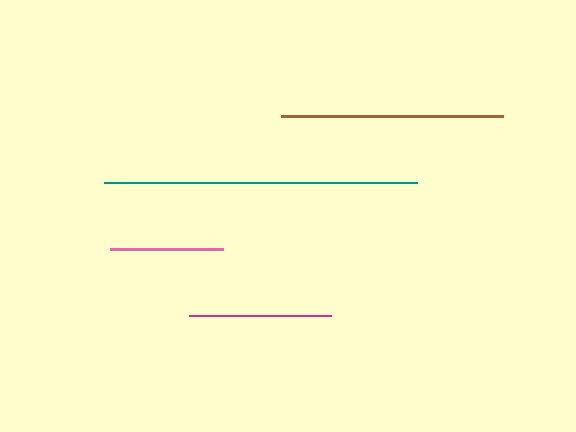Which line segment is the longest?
The teal line is the longest at approximately 313 pixels.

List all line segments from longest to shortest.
From longest to shortest: teal, brown, magenta, pink.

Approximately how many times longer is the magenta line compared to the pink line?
The magenta line is approximately 1.3 times the length of the pink line.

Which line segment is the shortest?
The pink line is the shortest at approximately 113 pixels.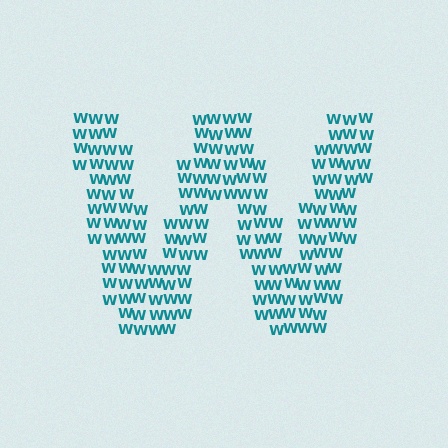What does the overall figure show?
The overall figure shows the letter W.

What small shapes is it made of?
It is made of small letter W's.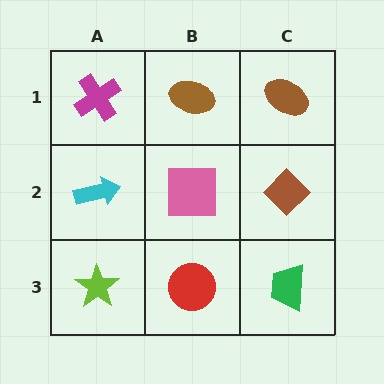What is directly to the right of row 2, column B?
A brown diamond.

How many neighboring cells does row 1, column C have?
2.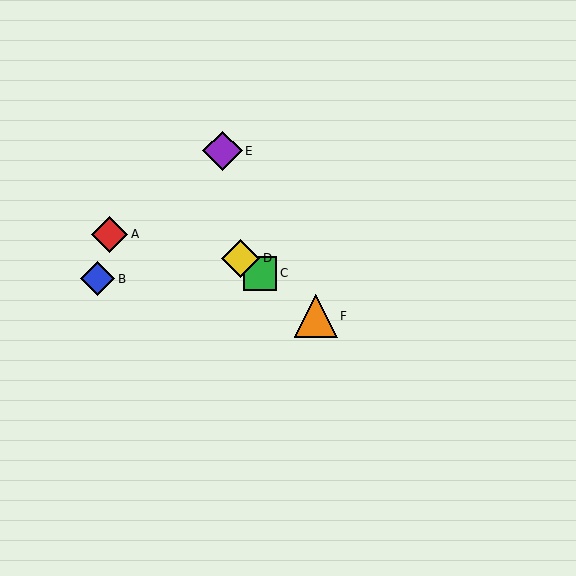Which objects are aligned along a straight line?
Objects C, D, F are aligned along a straight line.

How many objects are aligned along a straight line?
3 objects (C, D, F) are aligned along a straight line.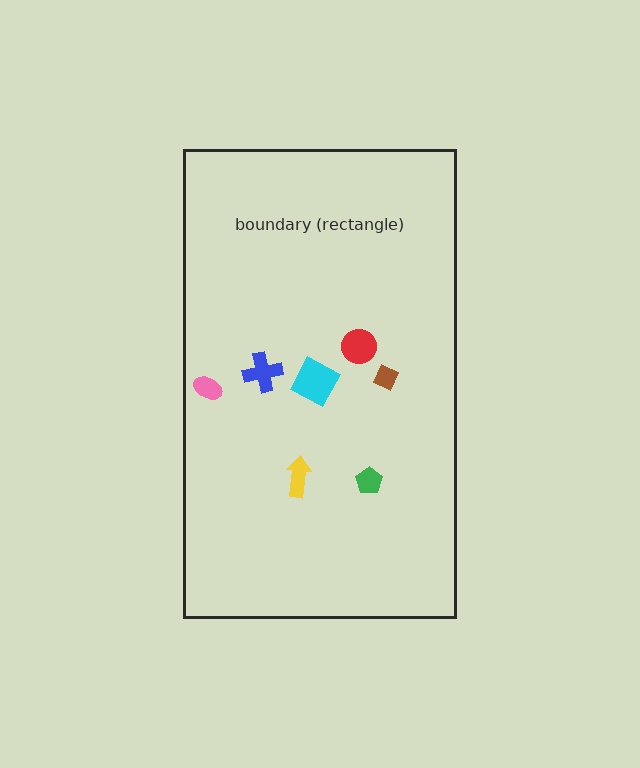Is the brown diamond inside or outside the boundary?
Inside.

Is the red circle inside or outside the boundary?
Inside.